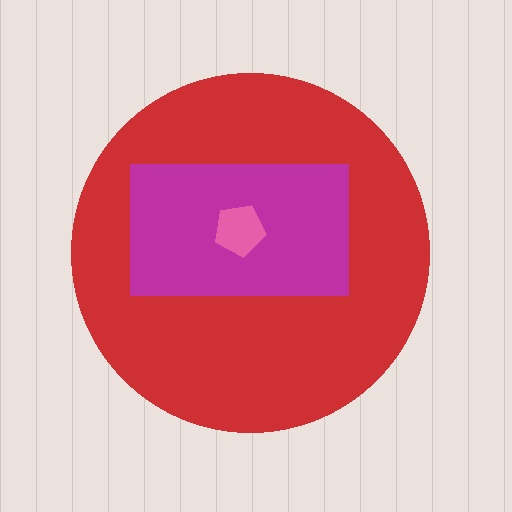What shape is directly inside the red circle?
The magenta rectangle.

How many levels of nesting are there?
3.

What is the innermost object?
The pink pentagon.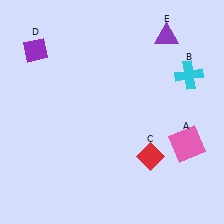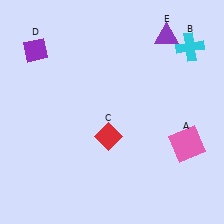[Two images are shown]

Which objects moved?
The objects that moved are: the cyan cross (B), the red diamond (C).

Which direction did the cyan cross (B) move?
The cyan cross (B) moved up.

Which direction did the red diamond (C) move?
The red diamond (C) moved left.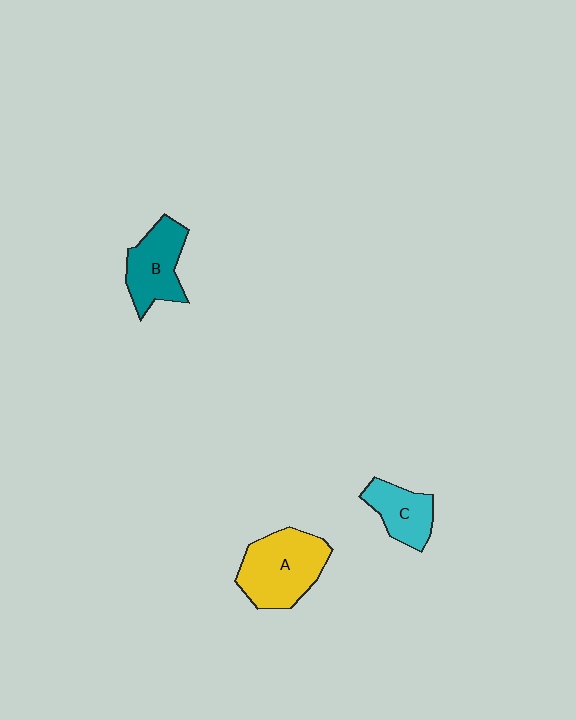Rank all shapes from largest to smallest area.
From largest to smallest: A (yellow), B (teal), C (cyan).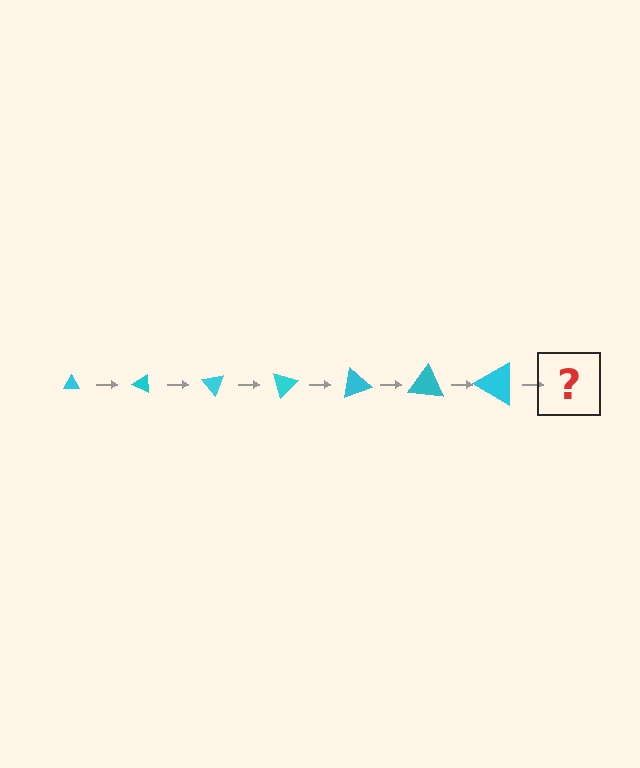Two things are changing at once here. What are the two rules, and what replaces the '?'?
The two rules are that the triangle grows larger each step and it rotates 25 degrees each step. The '?' should be a triangle, larger than the previous one and rotated 175 degrees from the start.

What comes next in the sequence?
The next element should be a triangle, larger than the previous one and rotated 175 degrees from the start.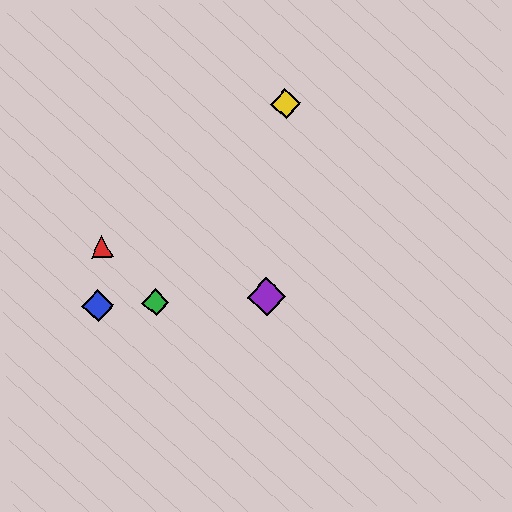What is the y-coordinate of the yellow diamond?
The yellow diamond is at y≈104.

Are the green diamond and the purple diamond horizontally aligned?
Yes, both are at y≈302.